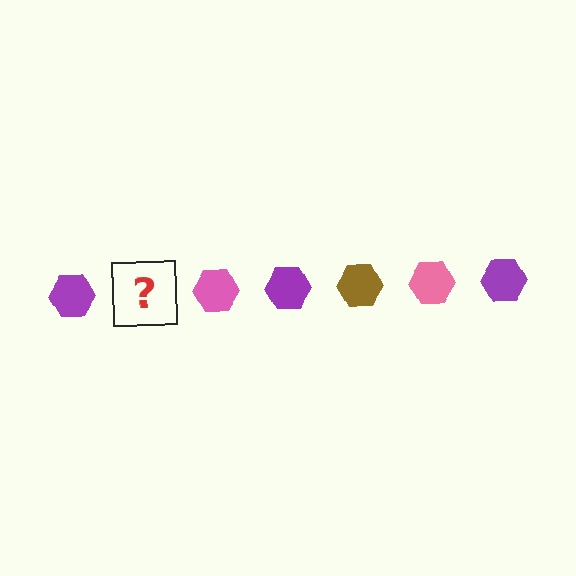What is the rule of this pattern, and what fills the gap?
The rule is that the pattern cycles through purple, brown, pink hexagons. The gap should be filled with a brown hexagon.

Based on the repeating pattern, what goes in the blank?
The blank should be a brown hexagon.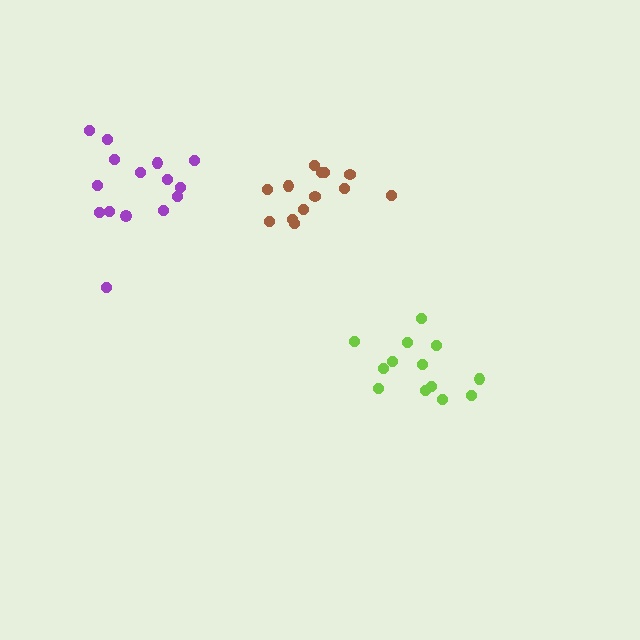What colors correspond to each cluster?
The clusters are colored: brown, lime, purple.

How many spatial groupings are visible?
There are 3 spatial groupings.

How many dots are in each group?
Group 1: 13 dots, Group 2: 13 dots, Group 3: 15 dots (41 total).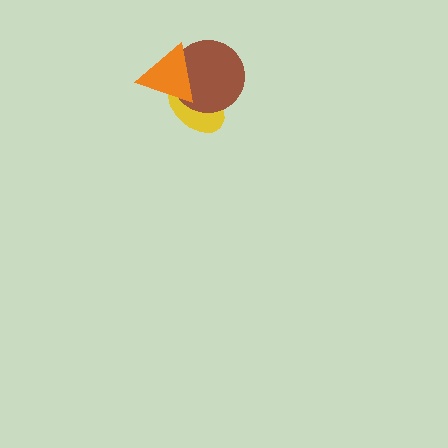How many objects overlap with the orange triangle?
2 objects overlap with the orange triangle.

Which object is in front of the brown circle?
The orange triangle is in front of the brown circle.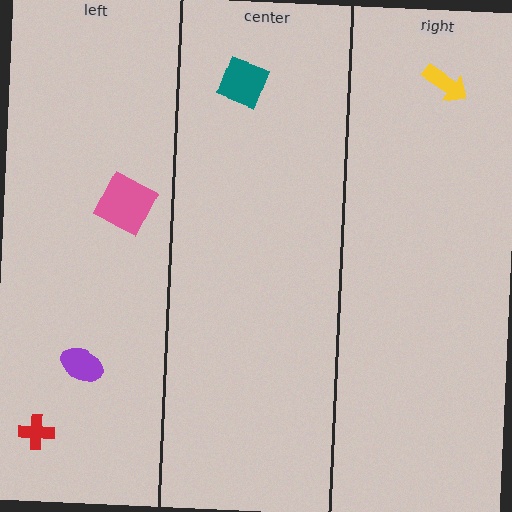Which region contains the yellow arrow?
The right region.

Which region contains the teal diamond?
The center region.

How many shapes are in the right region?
1.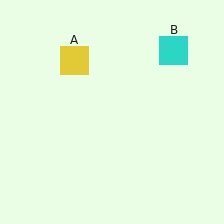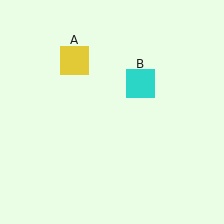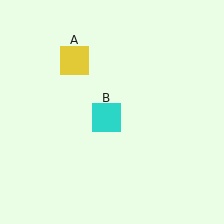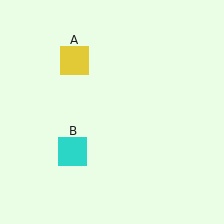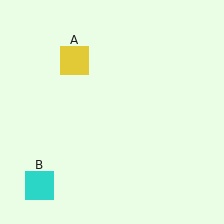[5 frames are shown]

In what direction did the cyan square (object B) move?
The cyan square (object B) moved down and to the left.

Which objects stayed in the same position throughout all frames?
Yellow square (object A) remained stationary.